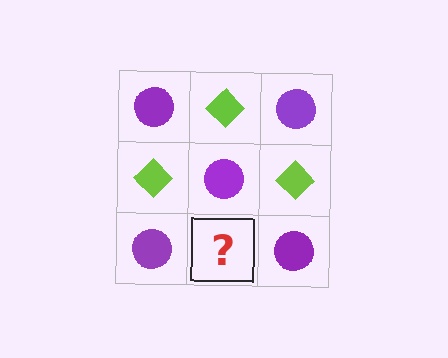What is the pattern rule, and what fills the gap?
The rule is that it alternates purple circle and lime diamond in a checkerboard pattern. The gap should be filled with a lime diamond.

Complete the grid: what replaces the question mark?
The question mark should be replaced with a lime diamond.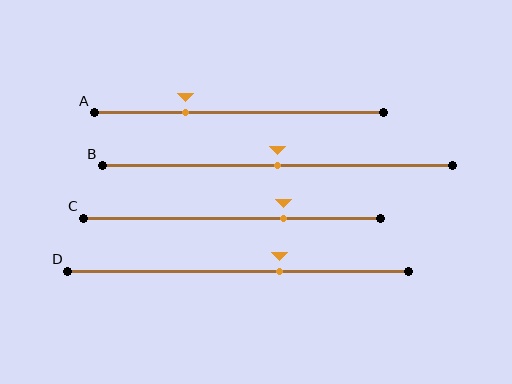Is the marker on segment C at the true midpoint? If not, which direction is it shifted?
No, the marker on segment C is shifted to the right by about 17% of the segment length.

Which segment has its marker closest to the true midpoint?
Segment B has its marker closest to the true midpoint.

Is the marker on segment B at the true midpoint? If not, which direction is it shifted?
Yes, the marker on segment B is at the true midpoint.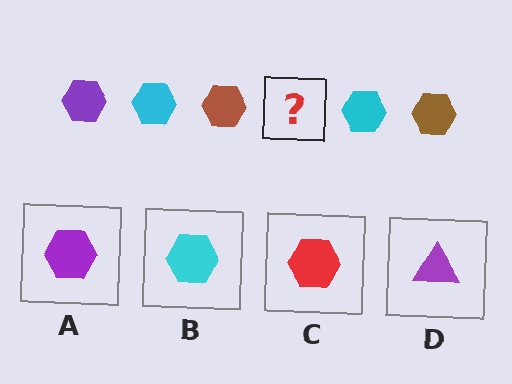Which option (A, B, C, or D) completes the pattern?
A.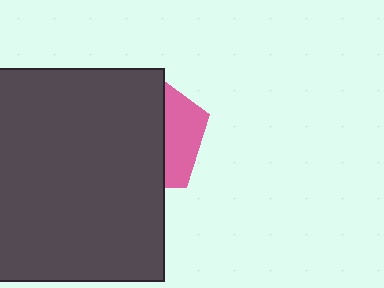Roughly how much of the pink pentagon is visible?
A small part of it is visible (roughly 31%).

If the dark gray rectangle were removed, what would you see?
You would see the complete pink pentagon.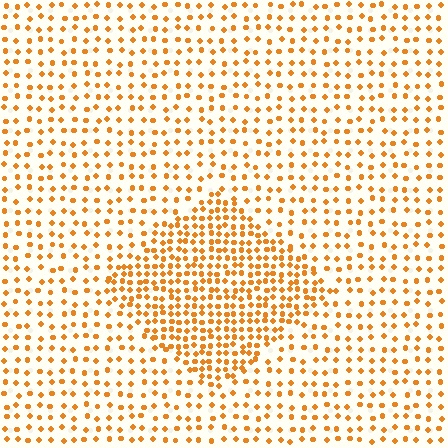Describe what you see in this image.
The image contains small orange elements arranged at two different densities. A diamond-shaped region is visible where the elements are more densely packed than the surrounding area.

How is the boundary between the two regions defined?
The boundary is defined by a change in element density (approximately 2.1x ratio). All elements are the same color, size, and shape.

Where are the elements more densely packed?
The elements are more densely packed inside the diamond boundary.